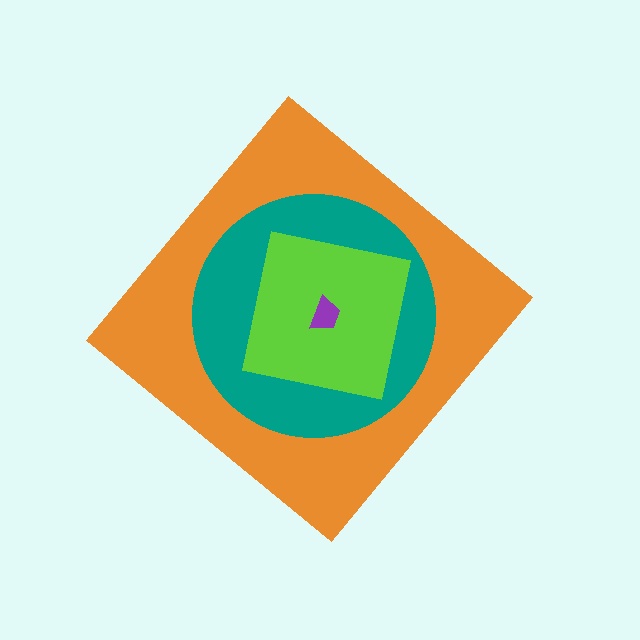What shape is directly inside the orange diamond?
The teal circle.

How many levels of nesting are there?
4.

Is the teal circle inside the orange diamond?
Yes.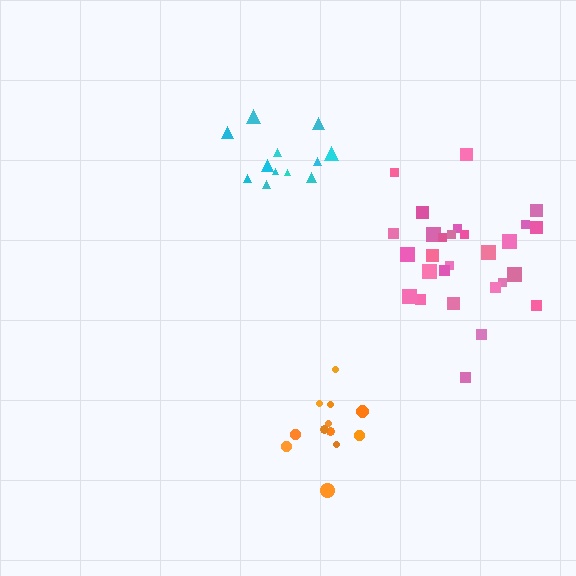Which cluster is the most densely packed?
Orange.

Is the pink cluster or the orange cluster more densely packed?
Orange.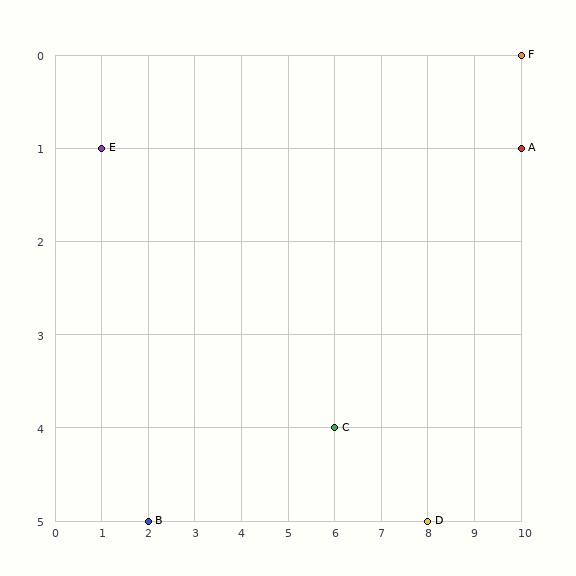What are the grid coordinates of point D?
Point D is at grid coordinates (8, 5).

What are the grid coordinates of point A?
Point A is at grid coordinates (10, 1).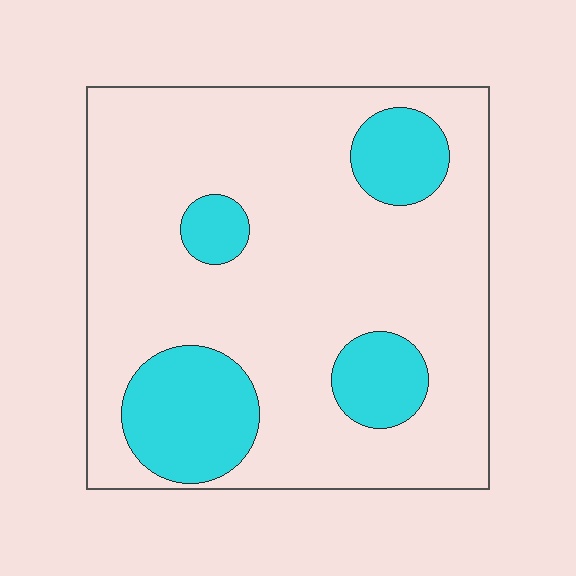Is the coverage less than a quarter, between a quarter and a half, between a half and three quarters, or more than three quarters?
Less than a quarter.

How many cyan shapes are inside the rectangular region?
4.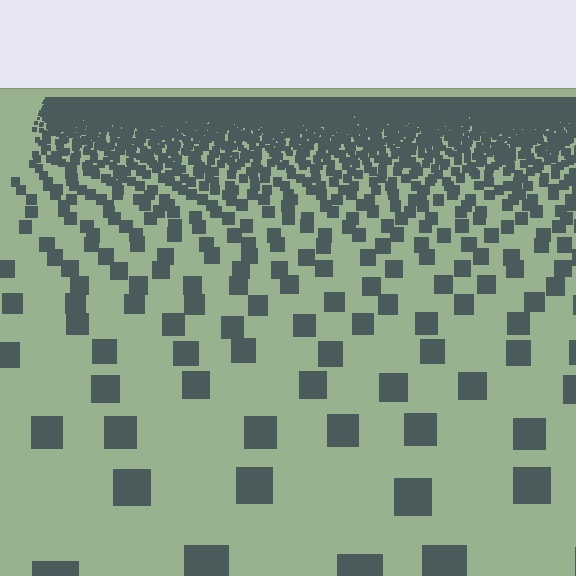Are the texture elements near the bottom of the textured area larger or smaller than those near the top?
Larger. Near the bottom, elements are closer to the viewer and appear at a bigger on-screen size.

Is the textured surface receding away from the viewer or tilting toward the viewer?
The surface is receding away from the viewer. Texture elements get smaller and denser toward the top.